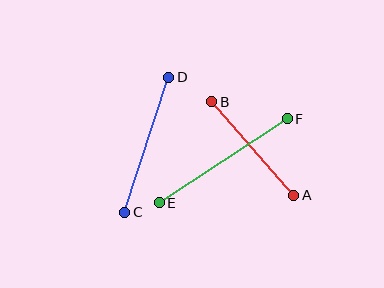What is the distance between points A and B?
The distance is approximately 124 pixels.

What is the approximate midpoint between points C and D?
The midpoint is at approximately (147, 145) pixels.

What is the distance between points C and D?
The distance is approximately 142 pixels.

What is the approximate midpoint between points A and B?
The midpoint is at approximately (253, 149) pixels.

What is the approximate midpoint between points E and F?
The midpoint is at approximately (223, 161) pixels.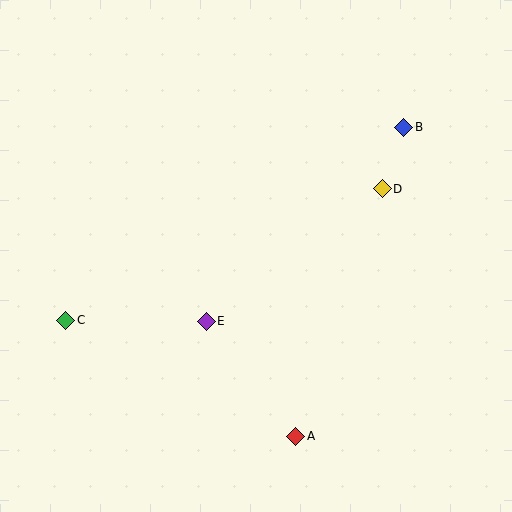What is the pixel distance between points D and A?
The distance between D and A is 262 pixels.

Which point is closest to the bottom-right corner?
Point A is closest to the bottom-right corner.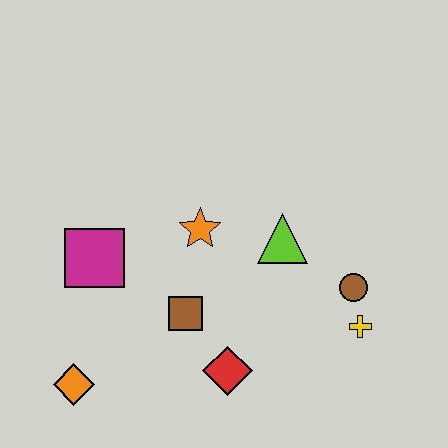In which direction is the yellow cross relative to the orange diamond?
The yellow cross is to the right of the orange diamond.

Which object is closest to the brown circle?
The yellow cross is closest to the brown circle.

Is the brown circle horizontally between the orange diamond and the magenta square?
No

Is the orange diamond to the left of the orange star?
Yes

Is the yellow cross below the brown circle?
Yes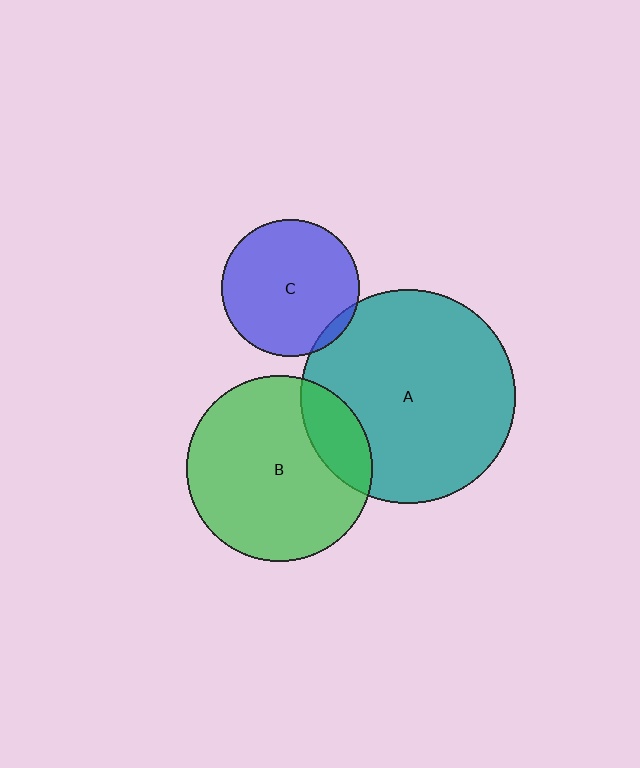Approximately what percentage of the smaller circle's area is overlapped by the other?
Approximately 5%.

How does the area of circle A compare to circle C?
Approximately 2.4 times.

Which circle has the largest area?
Circle A (teal).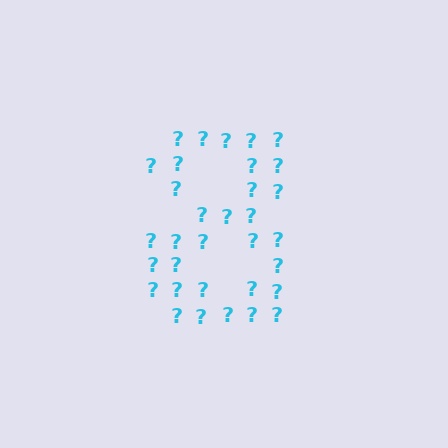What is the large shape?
The large shape is the digit 8.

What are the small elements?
The small elements are question marks.